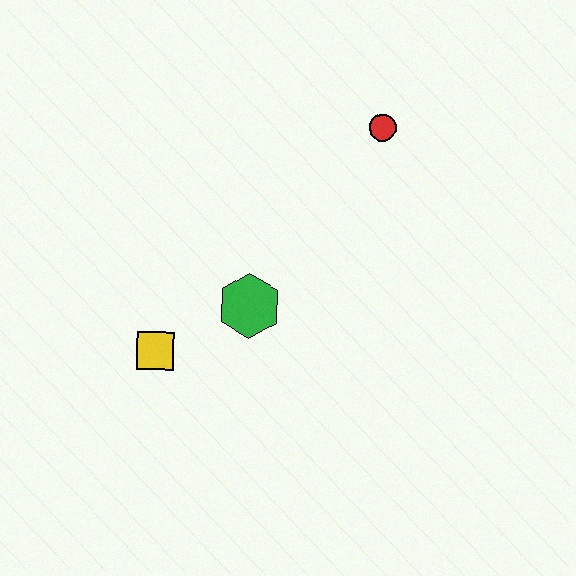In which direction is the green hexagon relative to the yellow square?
The green hexagon is to the right of the yellow square.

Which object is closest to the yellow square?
The green hexagon is closest to the yellow square.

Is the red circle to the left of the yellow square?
No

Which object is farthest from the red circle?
The yellow square is farthest from the red circle.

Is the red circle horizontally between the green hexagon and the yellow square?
No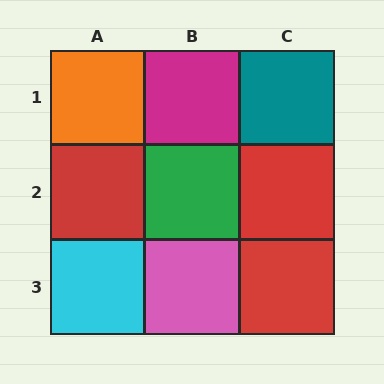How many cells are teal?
1 cell is teal.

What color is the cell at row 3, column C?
Red.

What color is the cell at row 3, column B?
Pink.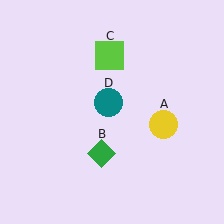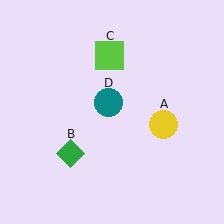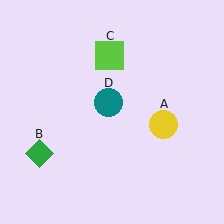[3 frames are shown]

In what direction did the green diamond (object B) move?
The green diamond (object B) moved left.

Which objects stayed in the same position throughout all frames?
Yellow circle (object A) and lime square (object C) and teal circle (object D) remained stationary.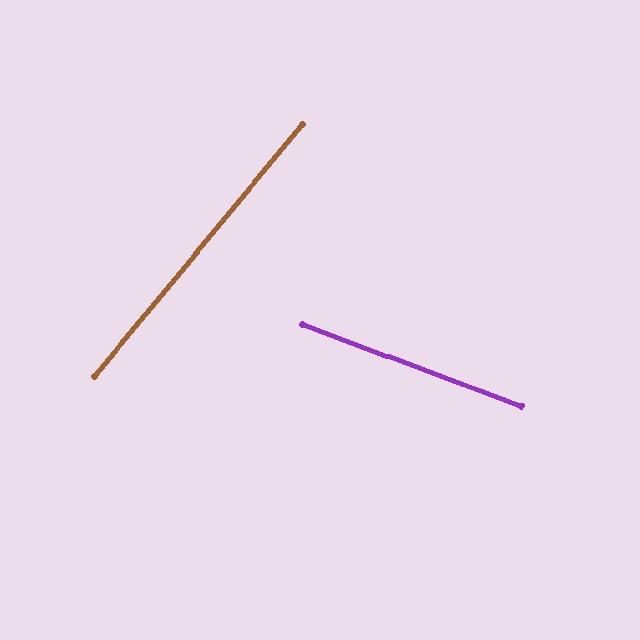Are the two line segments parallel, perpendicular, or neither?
Neither parallel nor perpendicular — they differ by about 71°.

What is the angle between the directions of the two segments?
Approximately 71 degrees.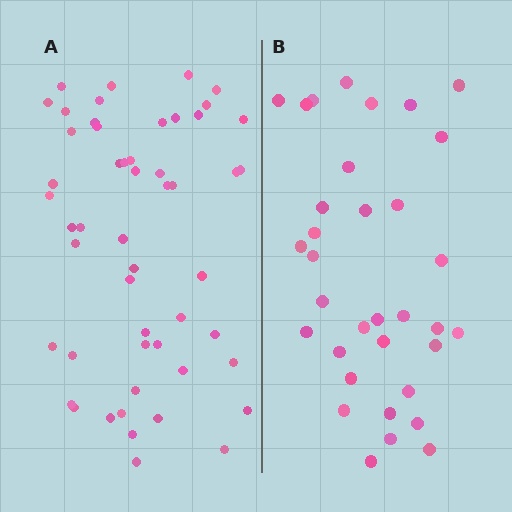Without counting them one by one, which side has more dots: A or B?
Region A (the left region) has more dots.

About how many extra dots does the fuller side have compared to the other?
Region A has approximately 20 more dots than region B.